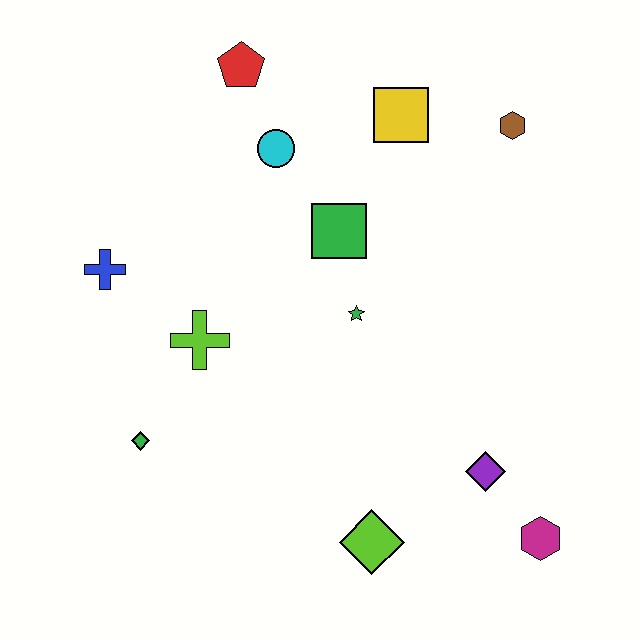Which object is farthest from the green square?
The magenta hexagon is farthest from the green square.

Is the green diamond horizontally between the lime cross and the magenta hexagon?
No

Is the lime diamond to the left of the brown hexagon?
Yes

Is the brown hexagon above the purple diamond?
Yes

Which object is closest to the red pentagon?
The cyan circle is closest to the red pentagon.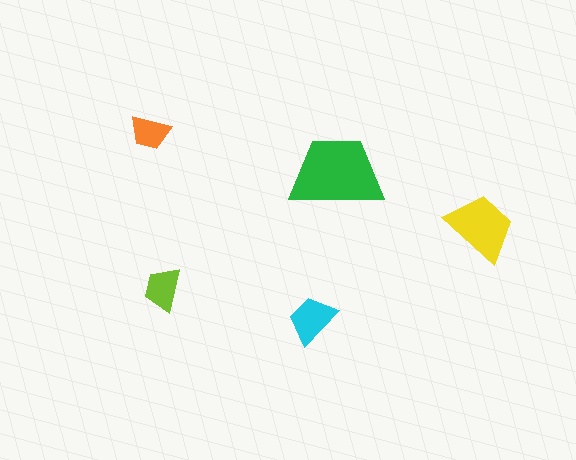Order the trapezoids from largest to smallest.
the green one, the yellow one, the cyan one, the lime one, the orange one.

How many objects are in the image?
There are 5 objects in the image.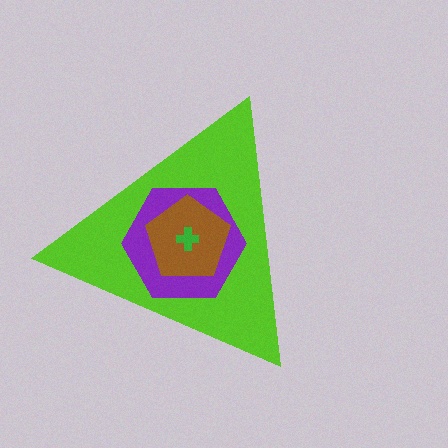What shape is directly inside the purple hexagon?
The brown pentagon.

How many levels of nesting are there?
4.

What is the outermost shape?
The lime triangle.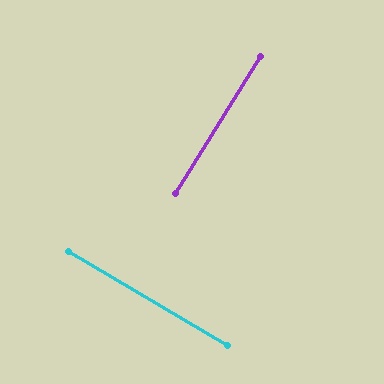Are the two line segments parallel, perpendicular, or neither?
Perpendicular — they meet at approximately 89°.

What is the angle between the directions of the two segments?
Approximately 89 degrees.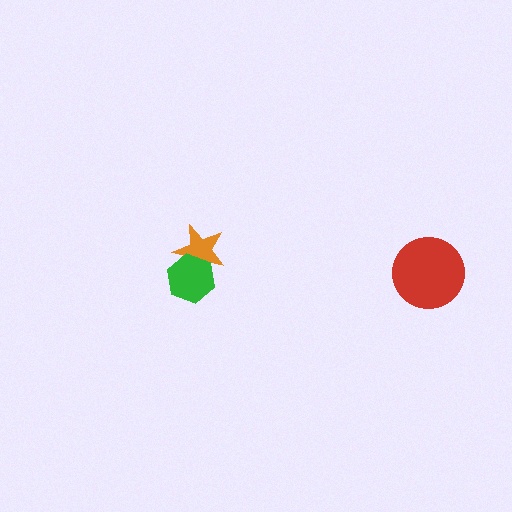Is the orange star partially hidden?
Yes, it is partially covered by another shape.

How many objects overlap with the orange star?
1 object overlaps with the orange star.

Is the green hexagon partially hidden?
No, no other shape covers it.